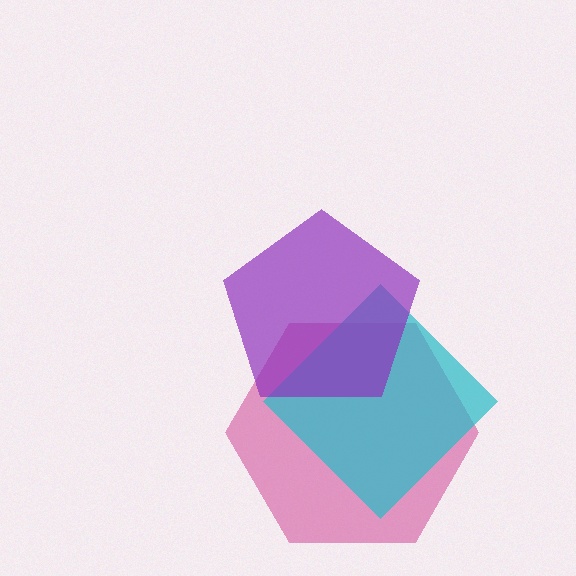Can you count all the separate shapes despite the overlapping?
Yes, there are 3 separate shapes.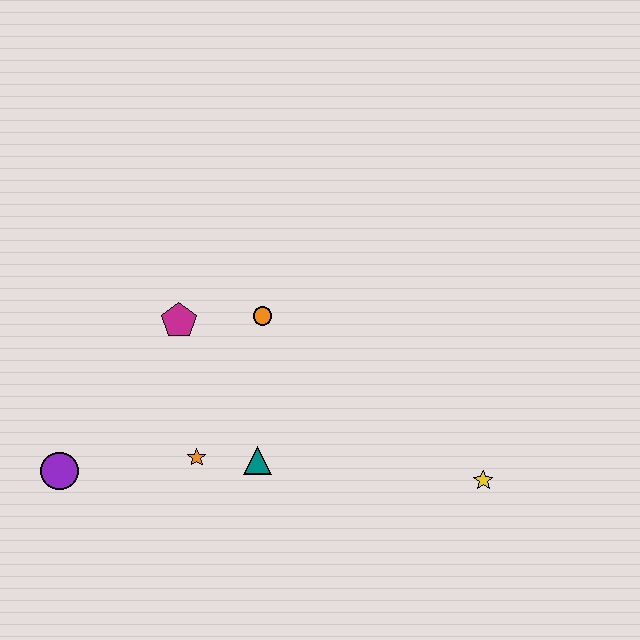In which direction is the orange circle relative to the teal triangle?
The orange circle is above the teal triangle.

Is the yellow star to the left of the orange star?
No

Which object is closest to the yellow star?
The teal triangle is closest to the yellow star.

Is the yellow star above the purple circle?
No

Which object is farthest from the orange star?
The yellow star is farthest from the orange star.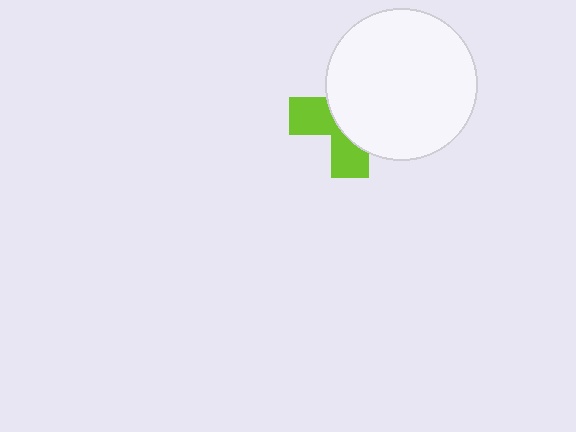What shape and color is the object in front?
The object in front is a white circle.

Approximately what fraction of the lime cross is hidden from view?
Roughly 62% of the lime cross is hidden behind the white circle.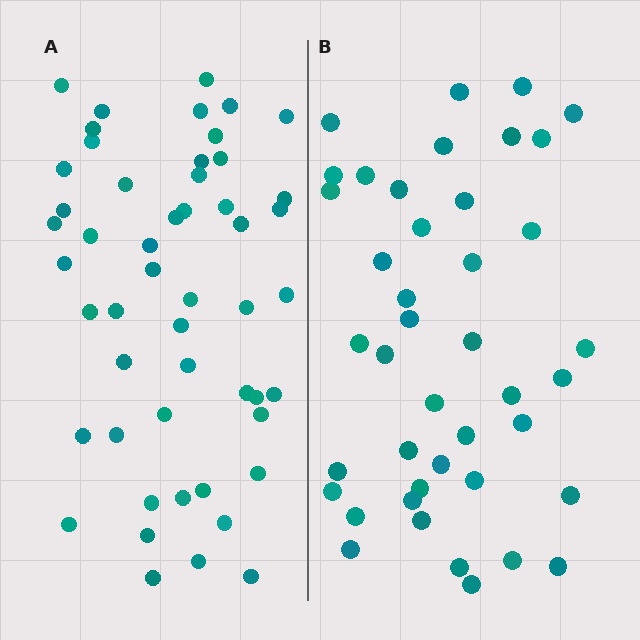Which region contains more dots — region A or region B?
Region A (the left region) has more dots.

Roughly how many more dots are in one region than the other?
Region A has roughly 8 or so more dots than region B.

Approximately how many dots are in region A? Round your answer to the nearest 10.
About 50 dots. (The exact count is 51, which rounds to 50.)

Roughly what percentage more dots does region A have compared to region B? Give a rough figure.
About 20% more.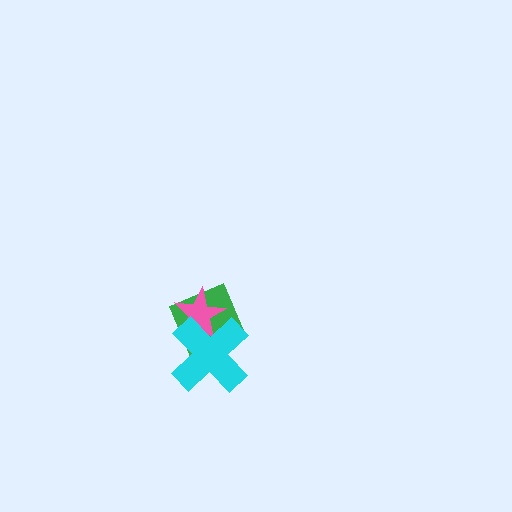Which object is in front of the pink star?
The cyan cross is in front of the pink star.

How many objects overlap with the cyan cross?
2 objects overlap with the cyan cross.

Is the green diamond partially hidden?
Yes, it is partially covered by another shape.